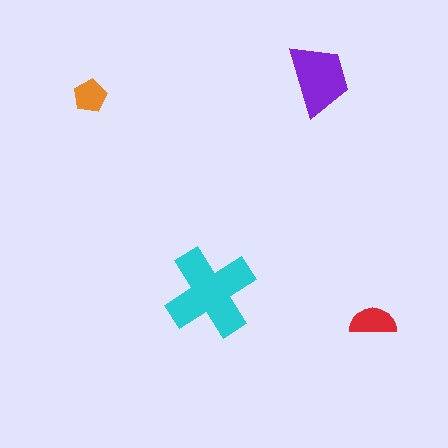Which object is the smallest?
The orange pentagon.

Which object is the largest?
The cyan cross.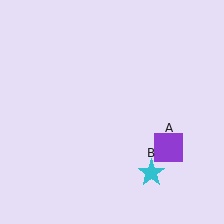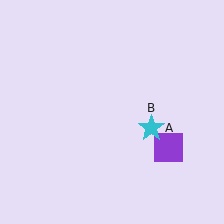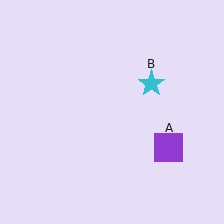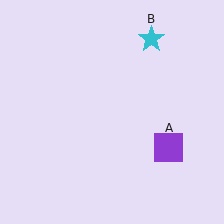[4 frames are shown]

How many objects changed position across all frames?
1 object changed position: cyan star (object B).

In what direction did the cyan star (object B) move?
The cyan star (object B) moved up.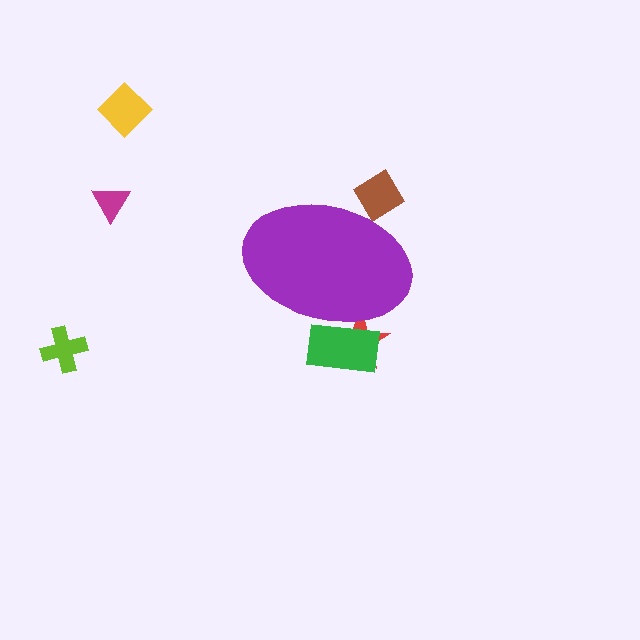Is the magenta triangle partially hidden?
No, the magenta triangle is fully visible.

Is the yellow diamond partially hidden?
No, the yellow diamond is fully visible.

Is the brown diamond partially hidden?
Yes, the brown diamond is partially hidden behind the purple ellipse.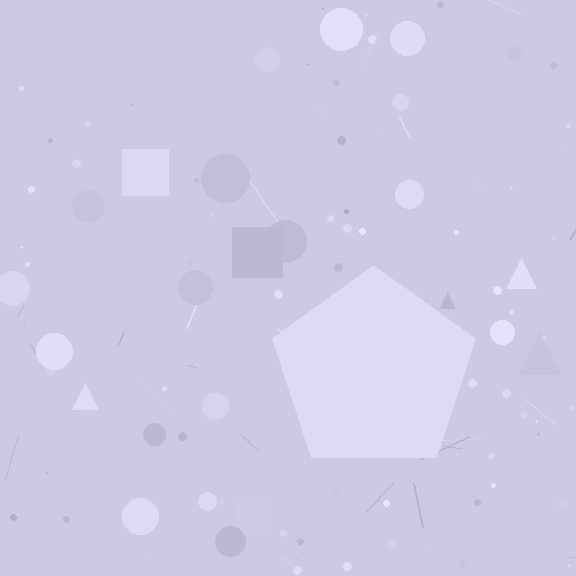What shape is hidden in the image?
A pentagon is hidden in the image.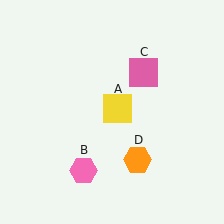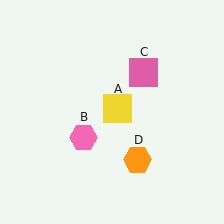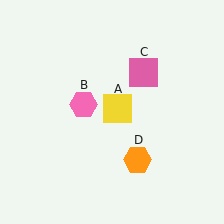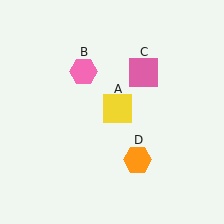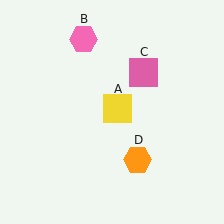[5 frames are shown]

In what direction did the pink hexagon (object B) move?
The pink hexagon (object B) moved up.